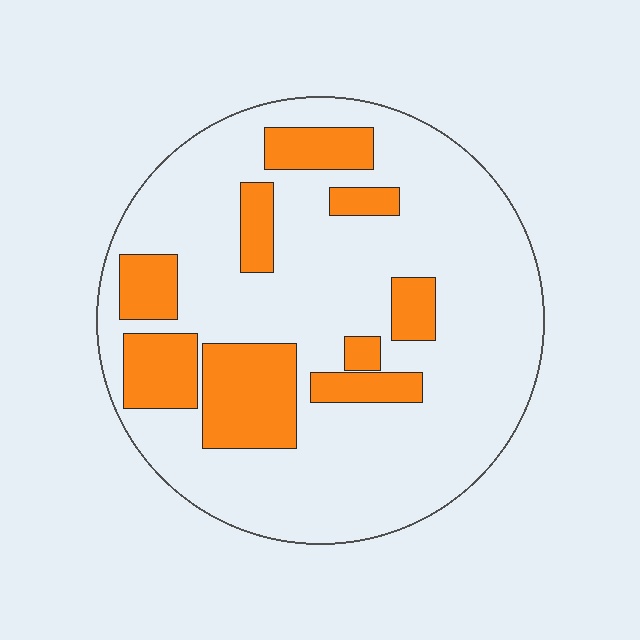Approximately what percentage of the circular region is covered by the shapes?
Approximately 25%.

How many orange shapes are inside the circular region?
9.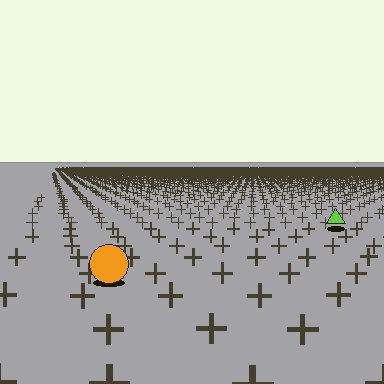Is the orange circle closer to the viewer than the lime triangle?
Yes. The orange circle is closer — you can tell from the texture gradient: the ground texture is coarser near it.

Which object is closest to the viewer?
The orange circle is closest. The texture marks near it are larger and more spread out.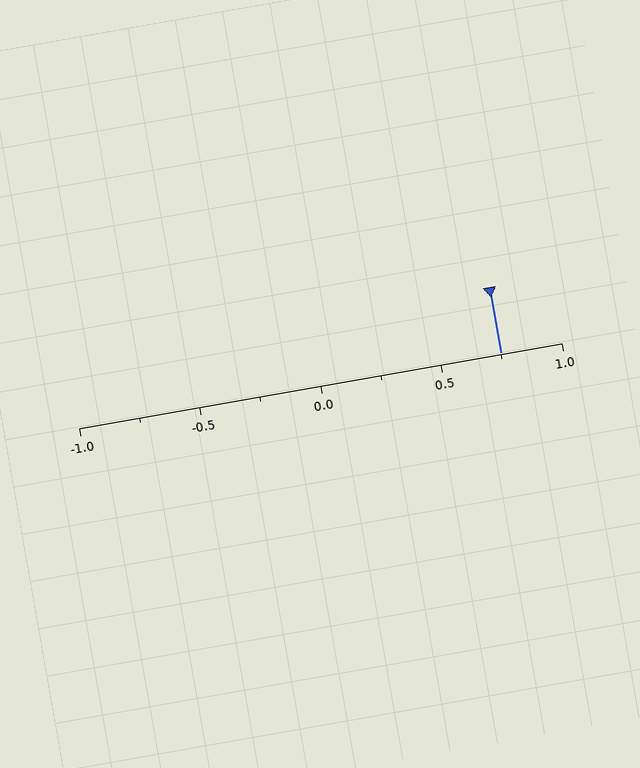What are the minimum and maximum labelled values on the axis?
The axis runs from -1.0 to 1.0.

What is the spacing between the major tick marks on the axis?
The major ticks are spaced 0.5 apart.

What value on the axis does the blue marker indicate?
The marker indicates approximately 0.75.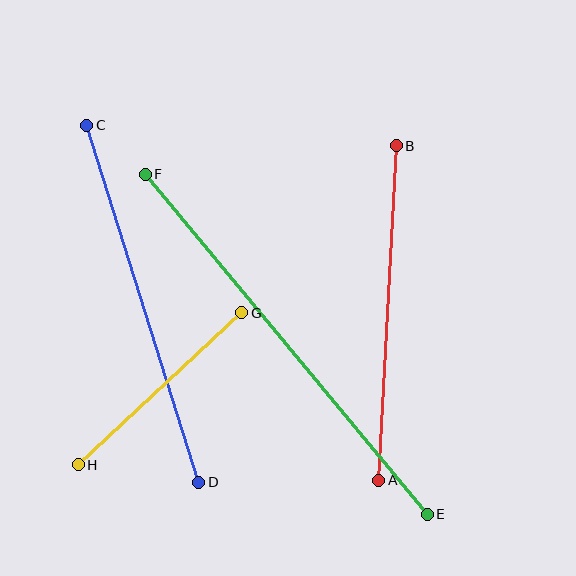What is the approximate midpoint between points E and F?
The midpoint is at approximately (286, 344) pixels.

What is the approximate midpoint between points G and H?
The midpoint is at approximately (160, 389) pixels.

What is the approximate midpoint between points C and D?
The midpoint is at approximately (143, 304) pixels.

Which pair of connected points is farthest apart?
Points E and F are farthest apart.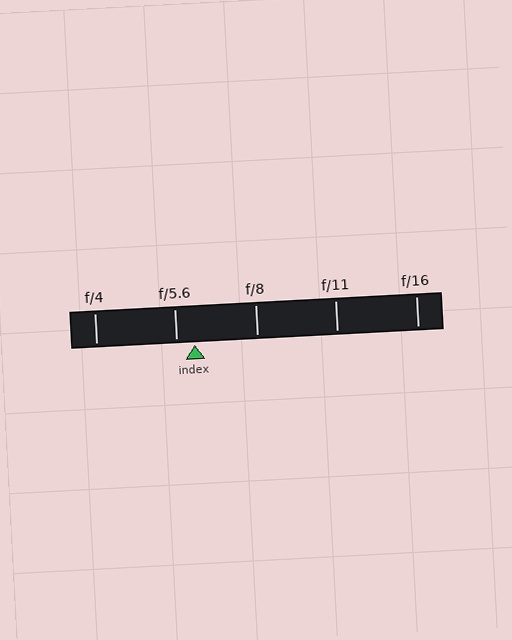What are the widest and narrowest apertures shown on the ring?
The widest aperture shown is f/4 and the narrowest is f/16.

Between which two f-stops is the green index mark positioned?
The index mark is between f/5.6 and f/8.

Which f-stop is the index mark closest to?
The index mark is closest to f/5.6.